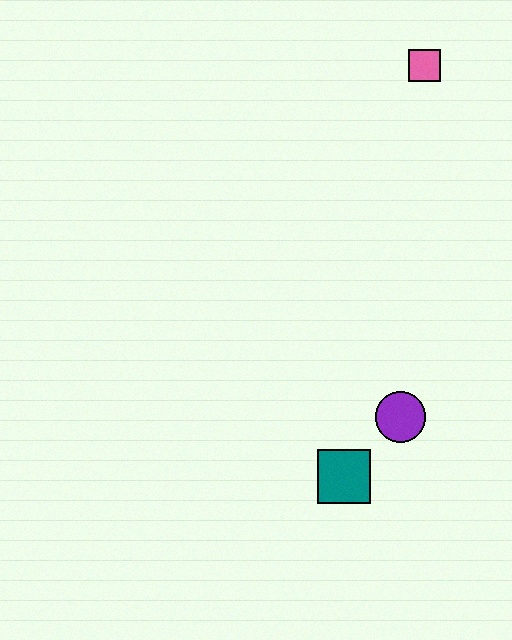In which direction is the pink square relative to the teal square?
The pink square is above the teal square.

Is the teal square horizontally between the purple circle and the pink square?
No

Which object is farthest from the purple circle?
The pink square is farthest from the purple circle.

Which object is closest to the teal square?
The purple circle is closest to the teal square.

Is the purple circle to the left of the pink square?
Yes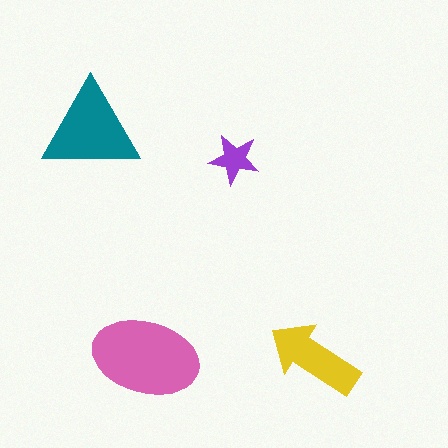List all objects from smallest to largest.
The purple star, the yellow arrow, the teal triangle, the pink ellipse.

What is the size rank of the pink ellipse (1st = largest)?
1st.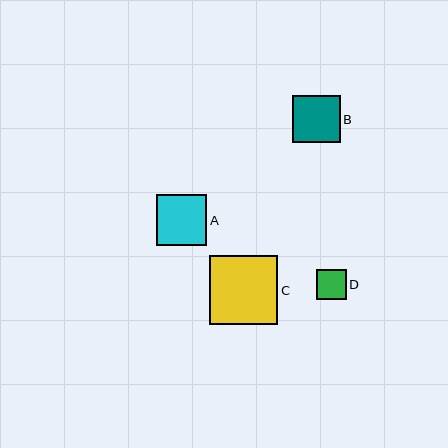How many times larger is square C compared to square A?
Square C is approximately 1.4 times the size of square A.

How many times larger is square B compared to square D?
Square B is approximately 1.6 times the size of square D.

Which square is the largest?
Square C is the largest with a size of approximately 69 pixels.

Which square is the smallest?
Square D is the smallest with a size of approximately 29 pixels.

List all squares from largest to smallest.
From largest to smallest: C, A, B, D.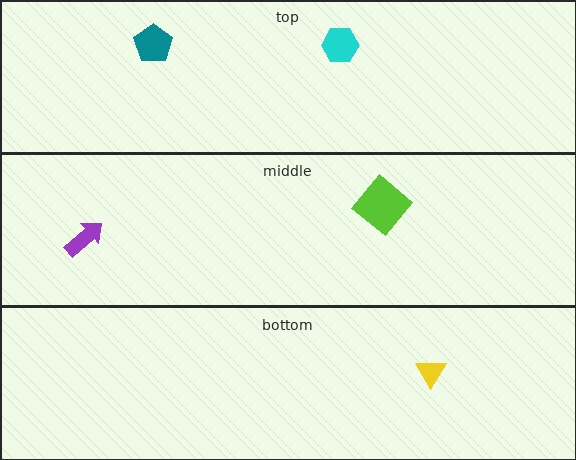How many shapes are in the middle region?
2.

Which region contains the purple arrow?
The middle region.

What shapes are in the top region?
The cyan hexagon, the teal pentagon.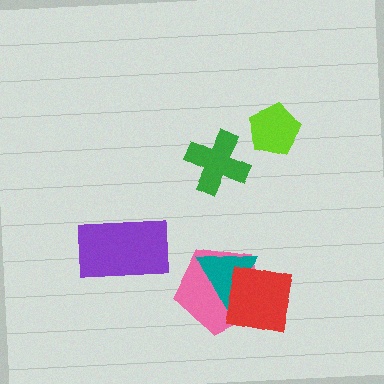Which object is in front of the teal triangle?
The red square is in front of the teal triangle.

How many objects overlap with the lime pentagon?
0 objects overlap with the lime pentagon.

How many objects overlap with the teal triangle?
2 objects overlap with the teal triangle.